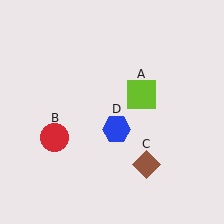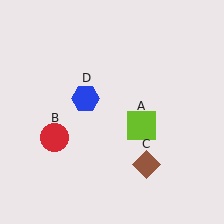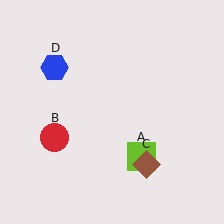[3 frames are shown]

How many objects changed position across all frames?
2 objects changed position: lime square (object A), blue hexagon (object D).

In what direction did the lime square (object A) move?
The lime square (object A) moved down.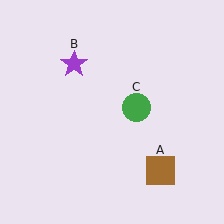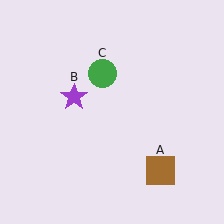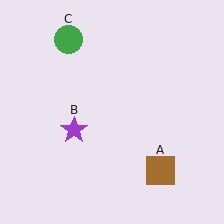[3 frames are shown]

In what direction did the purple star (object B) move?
The purple star (object B) moved down.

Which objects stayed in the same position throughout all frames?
Brown square (object A) remained stationary.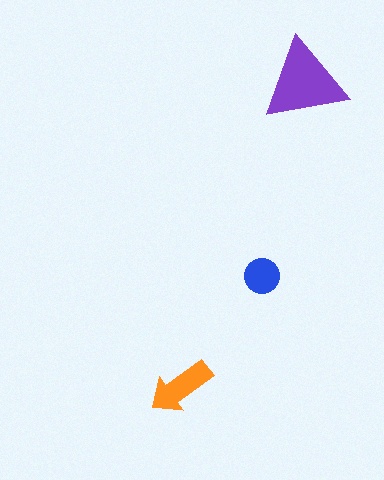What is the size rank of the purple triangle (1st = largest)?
1st.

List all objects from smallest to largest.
The blue circle, the orange arrow, the purple triangle.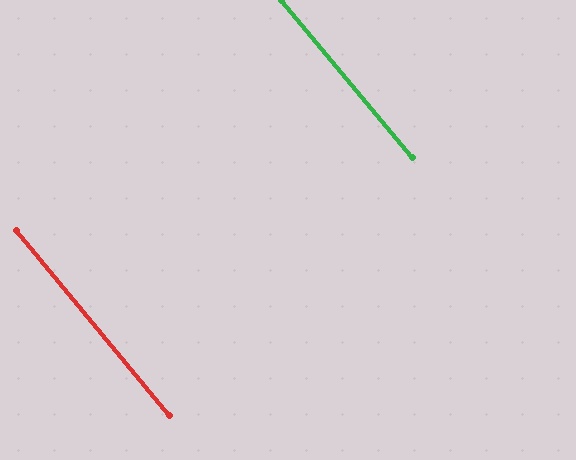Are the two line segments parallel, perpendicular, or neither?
Parallel — their directions differ by only 0.5°.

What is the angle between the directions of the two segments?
Approximately 1 degree.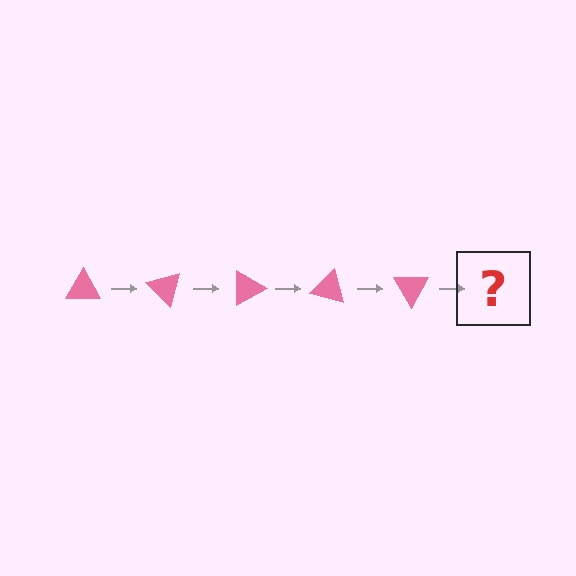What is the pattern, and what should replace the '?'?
The pattern is that the triangle rotates 45 degrees each step. The '?' should be a pink triangle rotated 225 degrees.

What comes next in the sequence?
The next element should be a pink triangle rotated 225 degrees.